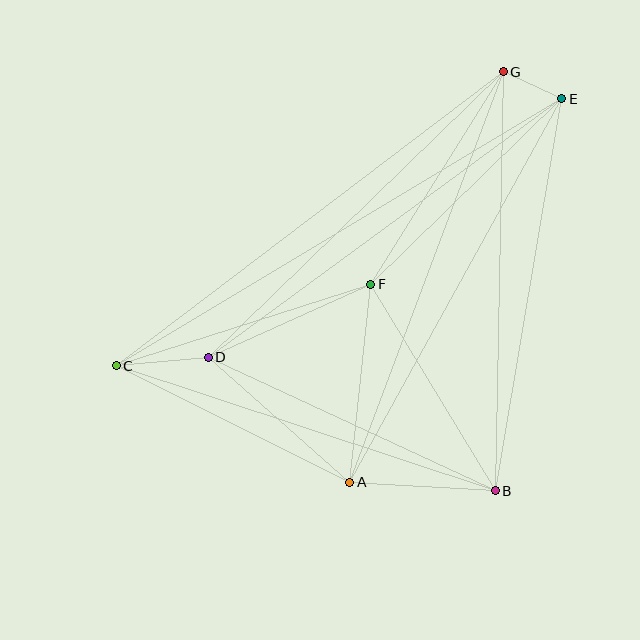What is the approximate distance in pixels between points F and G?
The distance between F and G is approximately 250 pixels.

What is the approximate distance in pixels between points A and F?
The distance between A and F is approximately 199 pixels.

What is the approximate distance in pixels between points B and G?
The distance between B and G is approximately 419 pixels.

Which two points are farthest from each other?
Points C and E are farthest from each other.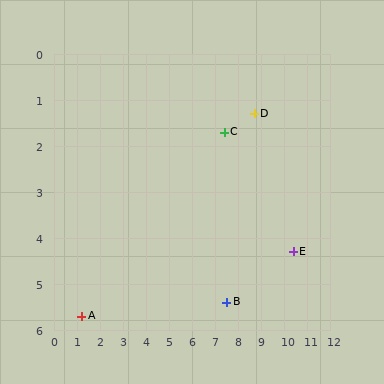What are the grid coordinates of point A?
Point A is at approximately (1.2, 5.7).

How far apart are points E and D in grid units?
Points E and D are about 3.4 grid units apart.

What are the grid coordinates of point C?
Point C is at approximately (7.4, 1.7).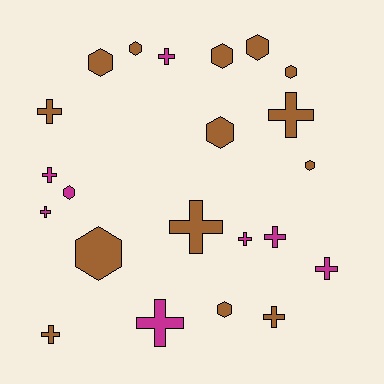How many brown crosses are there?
There are 5 brown crosses.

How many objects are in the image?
There are 22 objects.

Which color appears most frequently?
Brown, with 14 objects.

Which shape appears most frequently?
Cross, with 12 objects.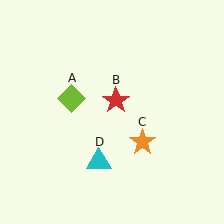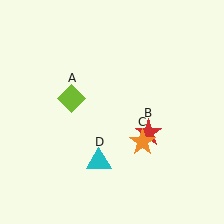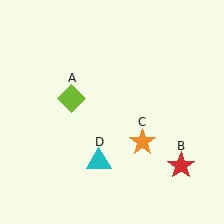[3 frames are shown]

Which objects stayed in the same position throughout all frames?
Lime diamond (object A) and orange star (object C) and cyan triangle (object D) remained stationary.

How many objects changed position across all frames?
1 object changed position: red star (object B).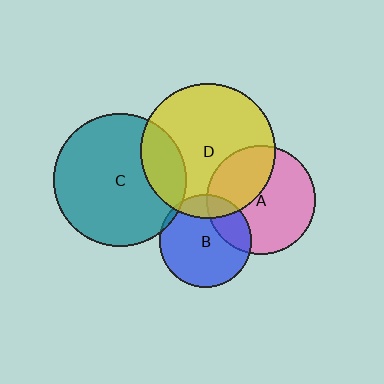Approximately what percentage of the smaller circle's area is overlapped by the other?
Approximately 5%.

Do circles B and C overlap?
Yes.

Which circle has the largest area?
Circle D (yellow).